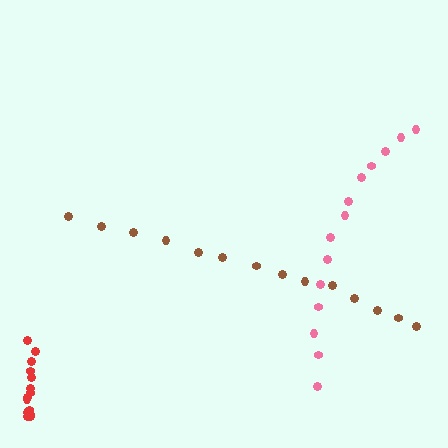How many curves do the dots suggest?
There are 3 distinct paths.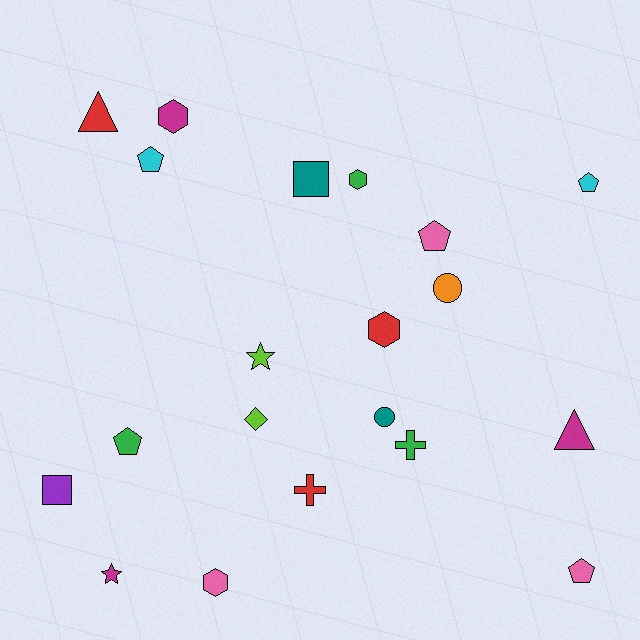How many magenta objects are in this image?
There are 3 magenta objects.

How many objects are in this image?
There are 20 objects.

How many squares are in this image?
There are 2 squares.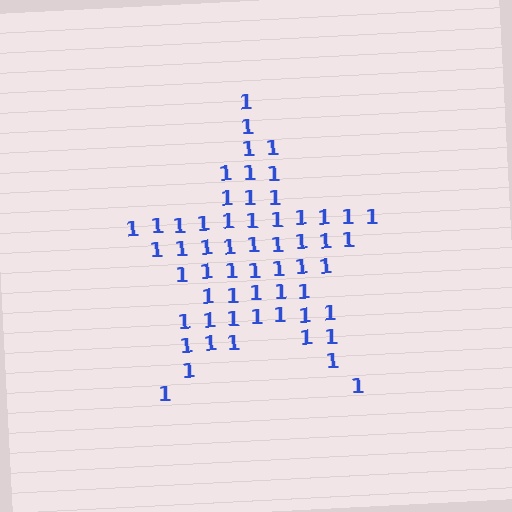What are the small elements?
The small elements are digit 1's.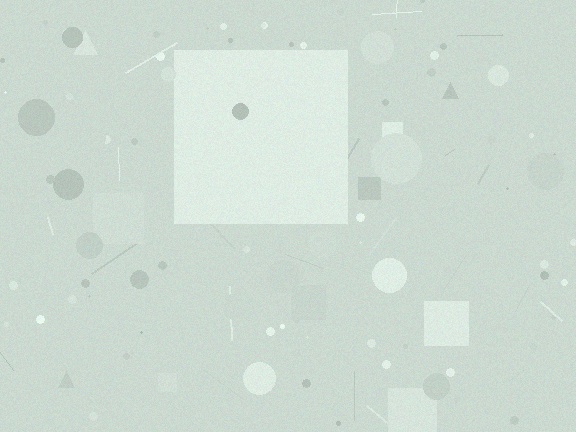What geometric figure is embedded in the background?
A square is embedded in the background.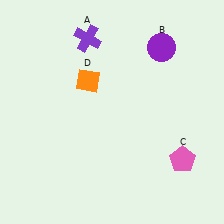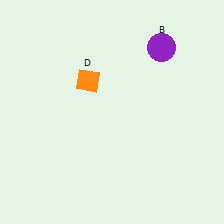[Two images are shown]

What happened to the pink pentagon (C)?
The pink pentagon (C) was removed in Image 2. It was in the bottom-right area of Image 1.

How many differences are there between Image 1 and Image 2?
There are 2 differences between the two images.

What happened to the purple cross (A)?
The purple cross (A) was removed in Image 2. It was in the top-left area of Image 1.